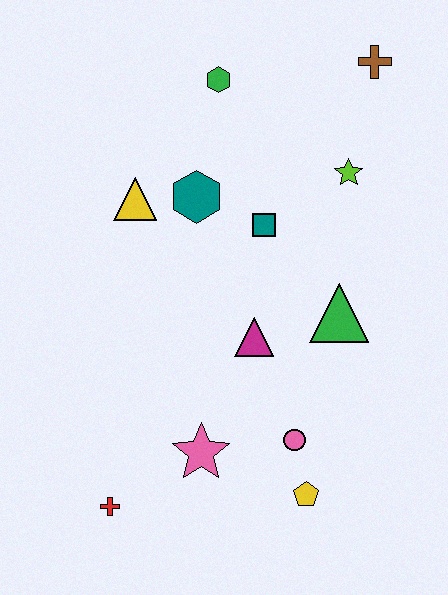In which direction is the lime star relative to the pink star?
The lime star is above the pink star.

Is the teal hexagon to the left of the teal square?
Yes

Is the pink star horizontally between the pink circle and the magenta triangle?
No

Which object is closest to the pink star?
The pink circle is closest to the pink star.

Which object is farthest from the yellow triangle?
The yellow pentagon is farthest from the yellow triangle.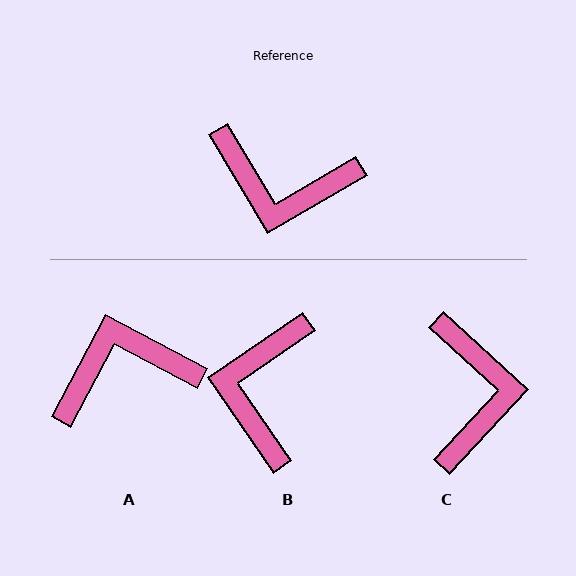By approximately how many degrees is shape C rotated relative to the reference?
Approximately 107 degrees counter-clockwise.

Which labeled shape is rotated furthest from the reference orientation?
A, about 148 degrees away.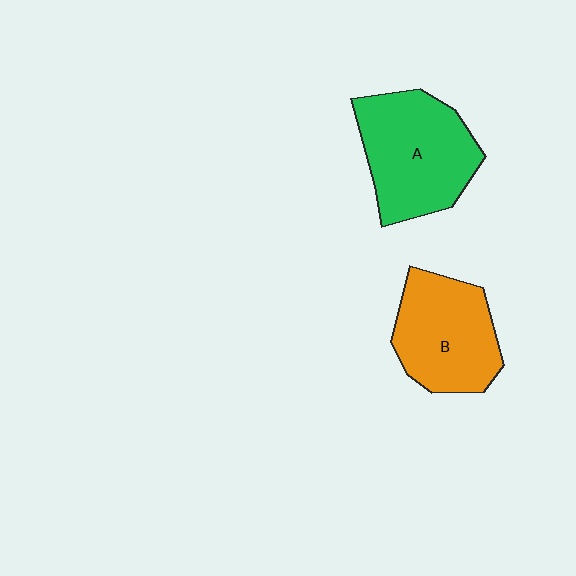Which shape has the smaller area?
Shape B (orange).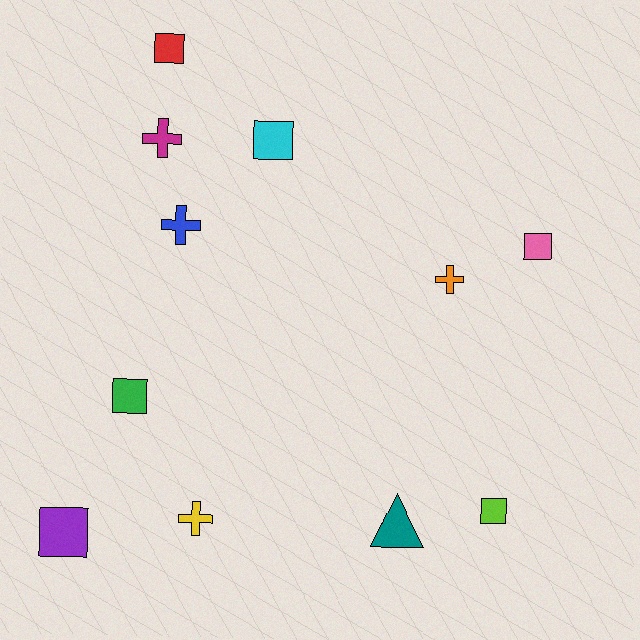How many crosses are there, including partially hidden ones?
There are 4 crosses.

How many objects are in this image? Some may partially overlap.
There are 11 objects.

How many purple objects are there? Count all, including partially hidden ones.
There is 1 purple object.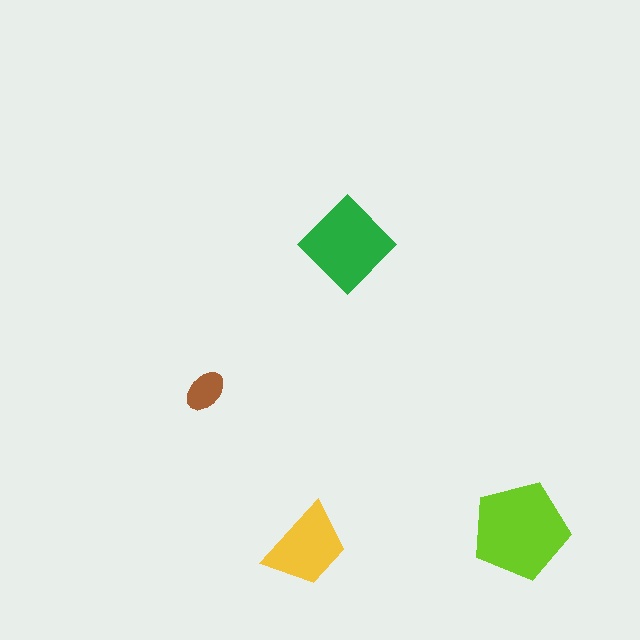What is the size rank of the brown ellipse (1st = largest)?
4th.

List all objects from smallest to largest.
The brown ellipse, the yellow trapezoid, the green diamond, the lime pentagon.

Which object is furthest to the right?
The lime pentagon is rightmost.